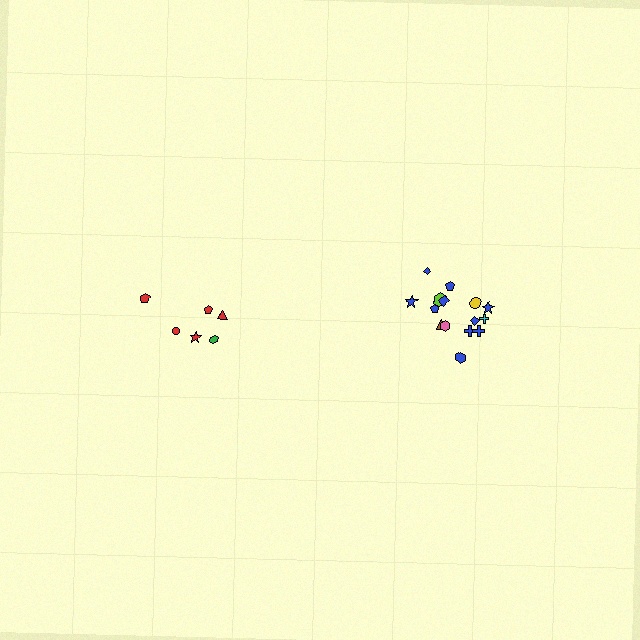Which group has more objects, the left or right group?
The right group.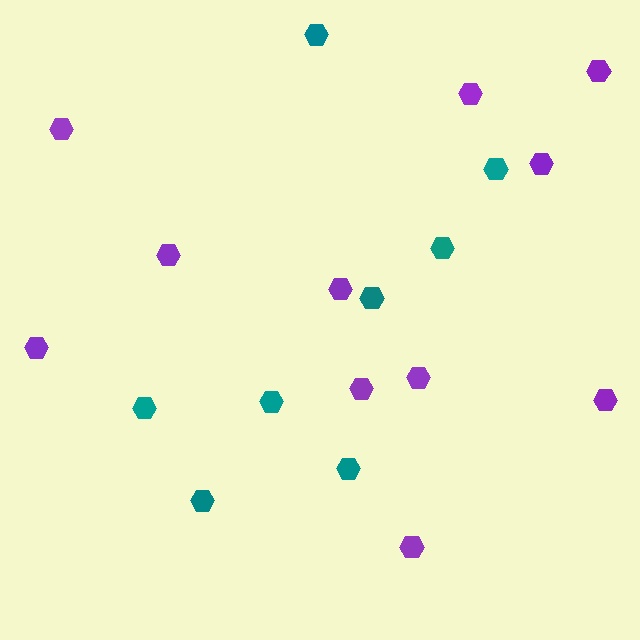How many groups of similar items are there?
There are 2 groups: one group of teal hexagons (8) and one group of purple hexagons (11).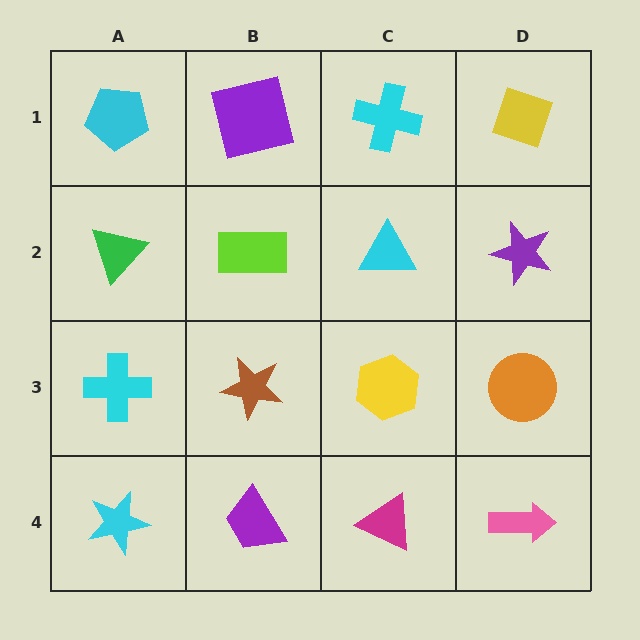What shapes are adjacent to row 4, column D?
An orange circle (row 3, column D), a magenta triangle (row 4, column C).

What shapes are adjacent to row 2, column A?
A cyan pentagon (row 1, column A), a cyan cross (row 3, column A), a lime rectangle (row 2, column B).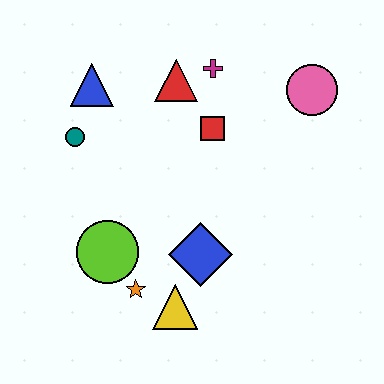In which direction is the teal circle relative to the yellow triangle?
The teal circle is above the yellow triangle.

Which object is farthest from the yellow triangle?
The pink circle is farthest from the yellow triangle.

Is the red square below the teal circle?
No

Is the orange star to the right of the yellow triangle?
No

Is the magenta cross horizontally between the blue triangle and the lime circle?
No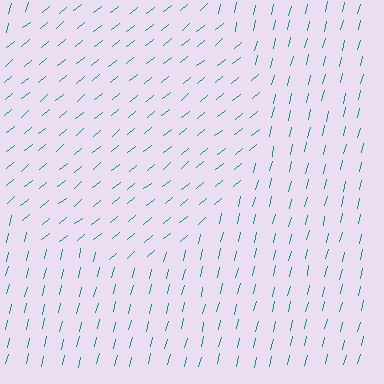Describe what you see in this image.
The image is filled with small teal line segments. A circle region in the image has lines oriented differently from the surrounding lines, creating a visible texture boundary.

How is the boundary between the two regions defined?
The boundary is defined purely by a change in line orientation (approximately 37 degrees difference). All lines are the same color and thickness.